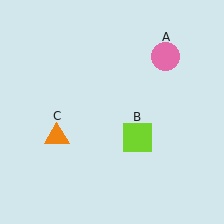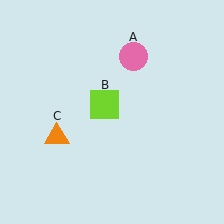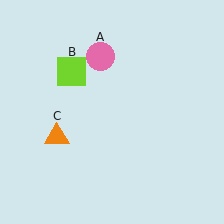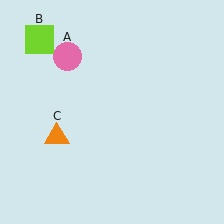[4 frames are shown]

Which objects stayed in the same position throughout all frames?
Orange triangle (object C) remained stationary.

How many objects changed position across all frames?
2 objects changed position: pink circle (object A), lime square (object B).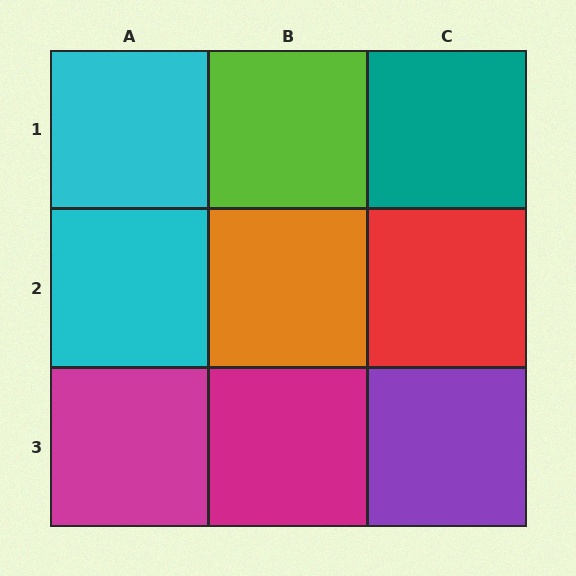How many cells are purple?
1 cell is purple.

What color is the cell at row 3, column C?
Purple.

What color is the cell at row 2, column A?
Cyan.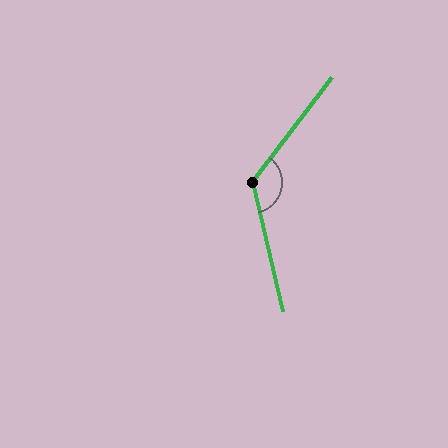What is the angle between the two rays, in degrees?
Approximately 129 degrees.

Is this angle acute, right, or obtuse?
It is obtuse.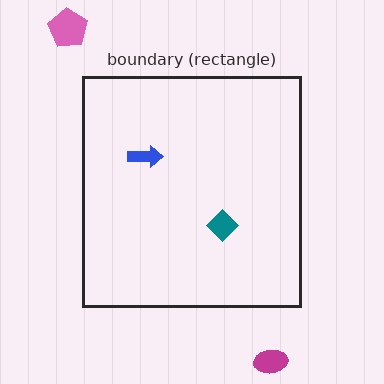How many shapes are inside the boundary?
2 inside, 2 outside.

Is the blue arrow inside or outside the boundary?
Inside.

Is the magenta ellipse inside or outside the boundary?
Outside.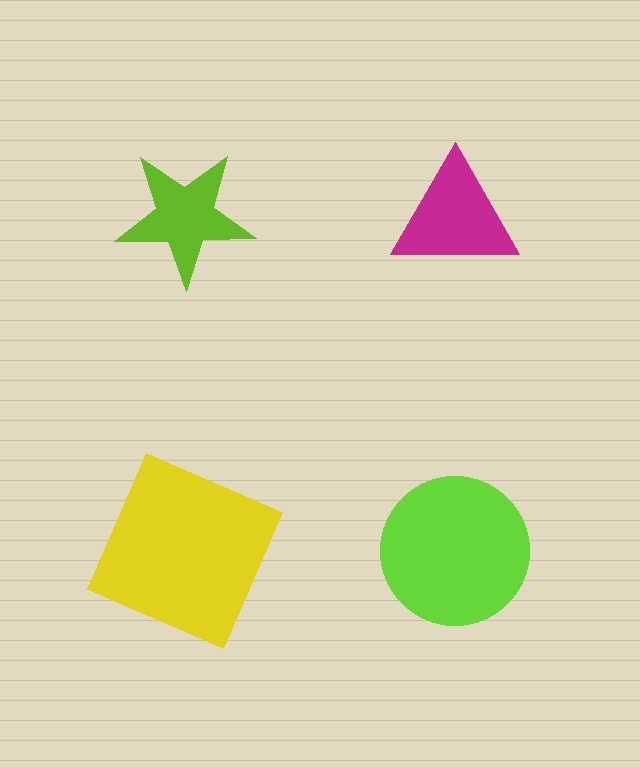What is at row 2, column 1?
A yellow square.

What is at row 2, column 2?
A lime circle.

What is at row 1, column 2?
A magenta triangle.